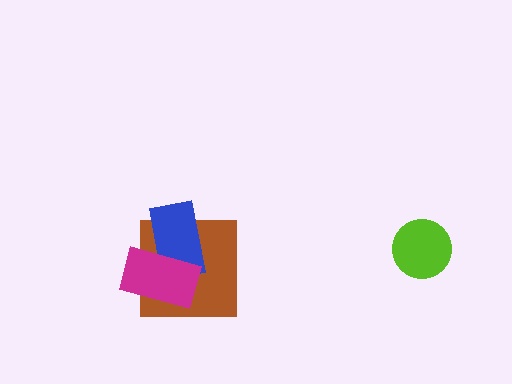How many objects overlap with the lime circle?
0 objects overlap with the lime circle.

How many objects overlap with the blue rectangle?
2 objects overlap with the blue rectangle.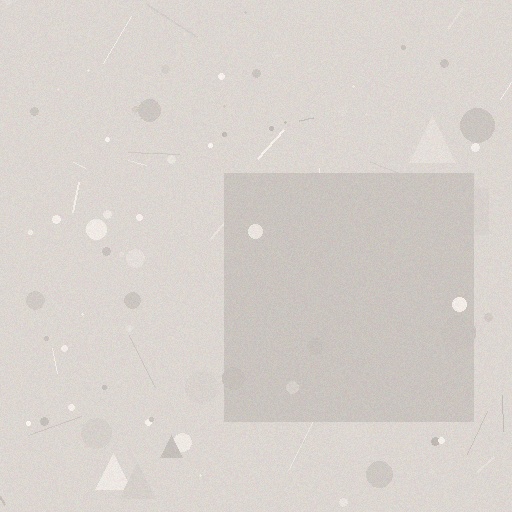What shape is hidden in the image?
A square is hidden in the image.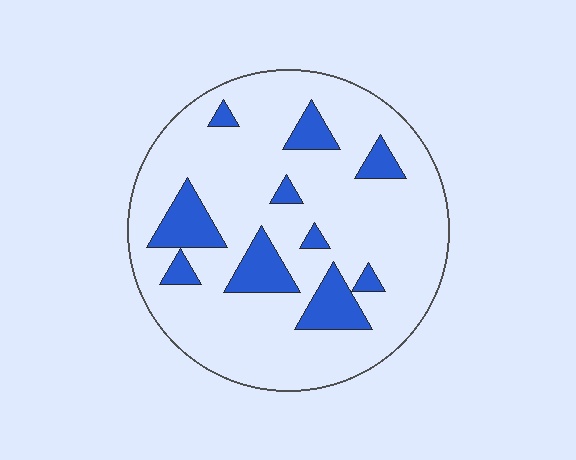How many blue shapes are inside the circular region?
10.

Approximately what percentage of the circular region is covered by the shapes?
Approximately 15%.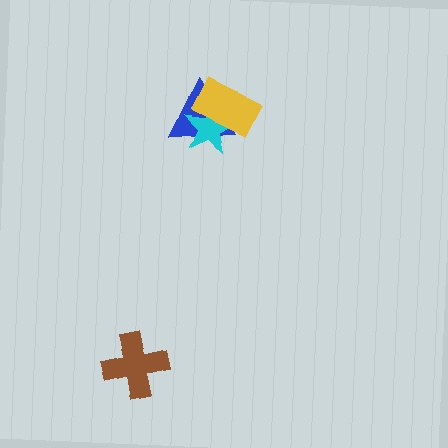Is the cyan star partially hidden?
Yes, it is partially covered by another shape.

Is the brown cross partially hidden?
No, no other shape covers it.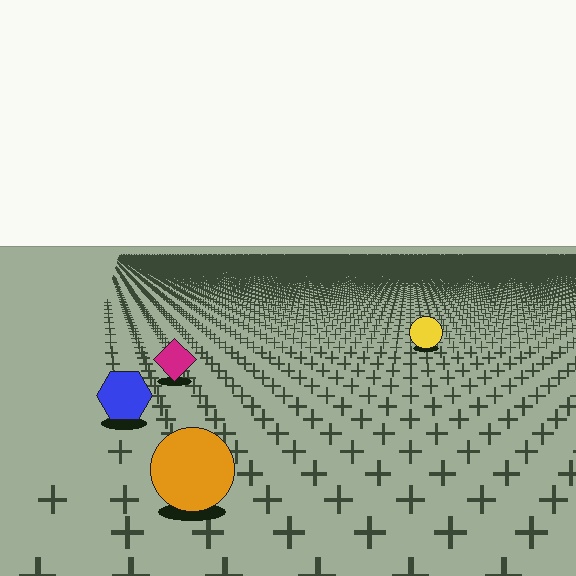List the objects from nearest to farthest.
From nearest to farthest: the orange circle, the blue hexagon, the magenta diamond, the yellow circle.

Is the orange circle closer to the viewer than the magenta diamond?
Yes. The orange circle is closer — you can tell from the texture gradient: the ground texture is coarser near it.